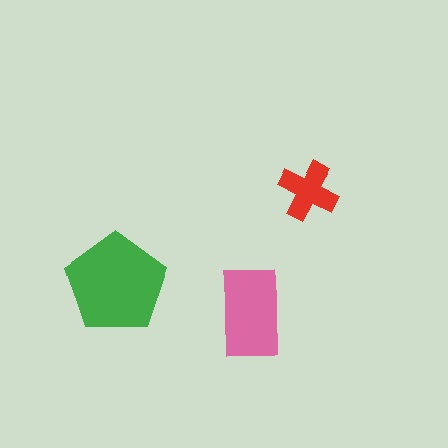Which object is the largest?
The green pentagon.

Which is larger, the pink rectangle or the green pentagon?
The green pentagon.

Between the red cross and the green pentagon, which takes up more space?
The green pentagon.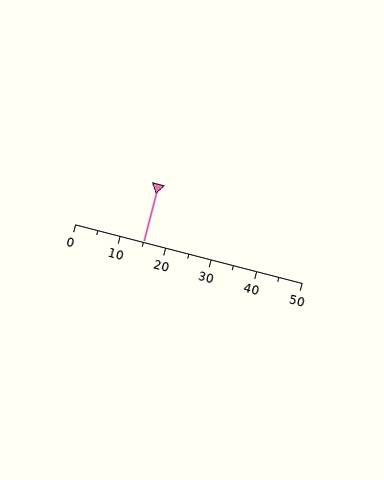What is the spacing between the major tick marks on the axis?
The major ticks are spaced 10 apart.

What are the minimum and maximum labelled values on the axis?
The axis runs from 0 to 50.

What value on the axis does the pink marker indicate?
The marker indicates approximately 15.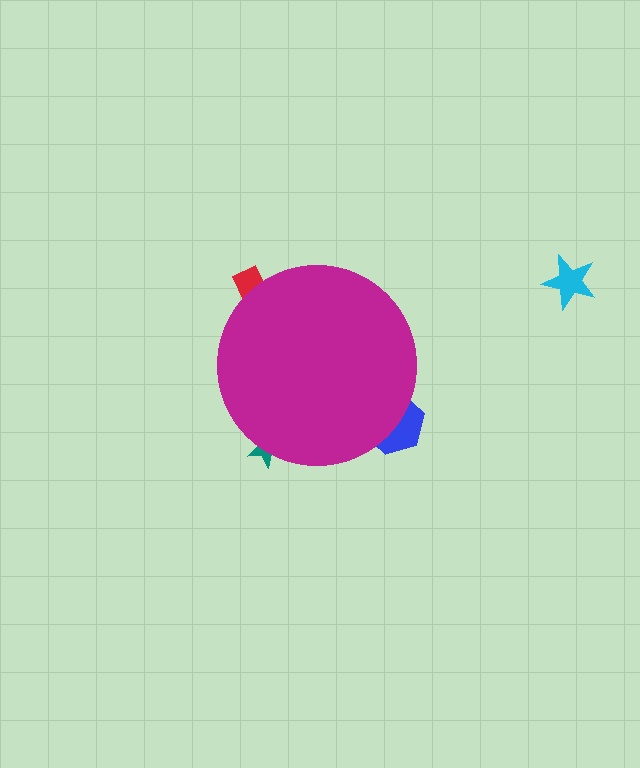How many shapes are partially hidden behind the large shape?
3 shapes are partially hidden.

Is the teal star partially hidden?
Yes, the teal star is partially hidden behind the magenta circle.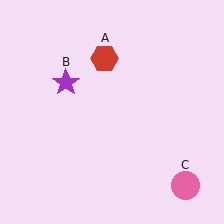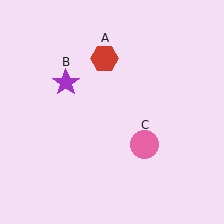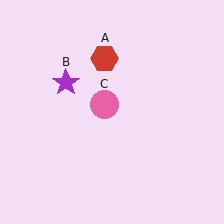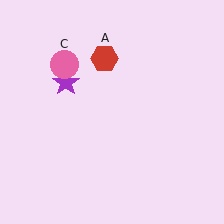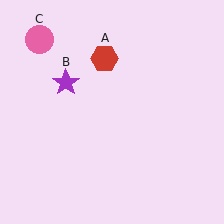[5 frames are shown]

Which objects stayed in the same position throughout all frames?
Red hexagon (object A) and purple star (object B) remained stationary.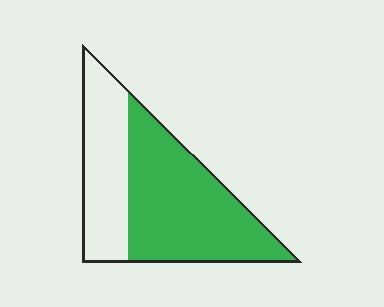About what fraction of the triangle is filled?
About five eighths (5/8).